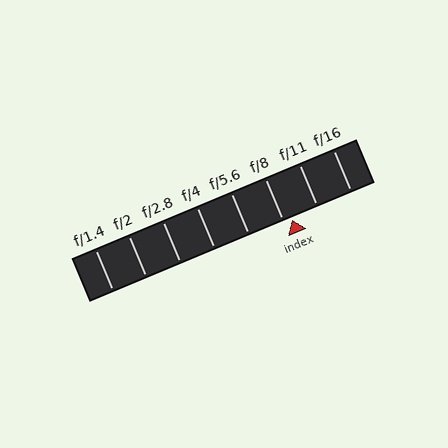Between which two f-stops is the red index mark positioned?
The index mark is between f/8 and f/11.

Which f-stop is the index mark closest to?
The index mark is closest to f/8.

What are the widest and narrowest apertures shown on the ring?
The widest aperture shown is f/1.4 and the narrowest is f/16.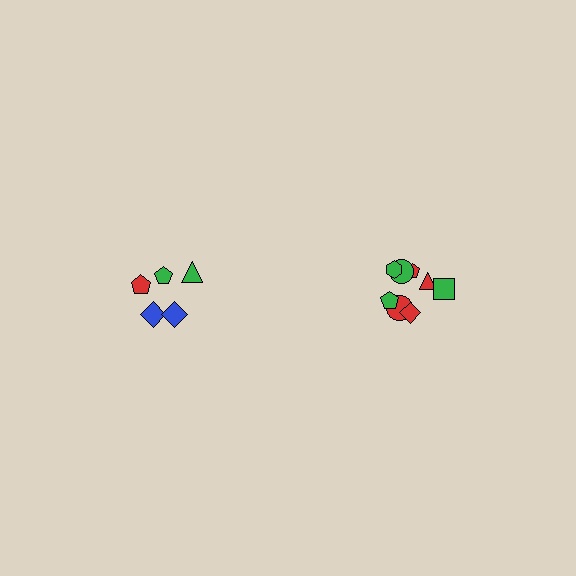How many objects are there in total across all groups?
There are 13 objects.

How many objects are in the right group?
There are 8 objects.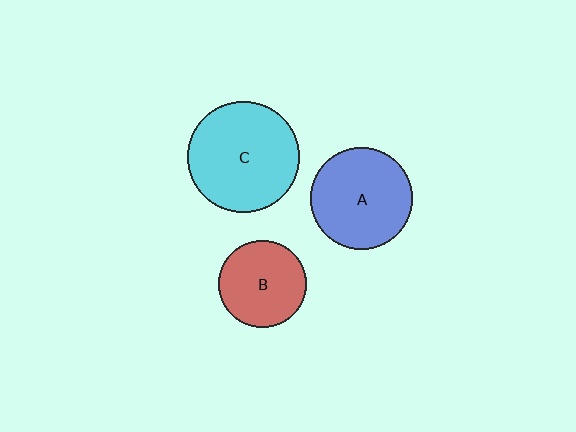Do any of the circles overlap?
No, none of the circles overlap.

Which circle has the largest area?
Circle C (cyan).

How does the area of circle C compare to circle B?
Approximately 1.6 times.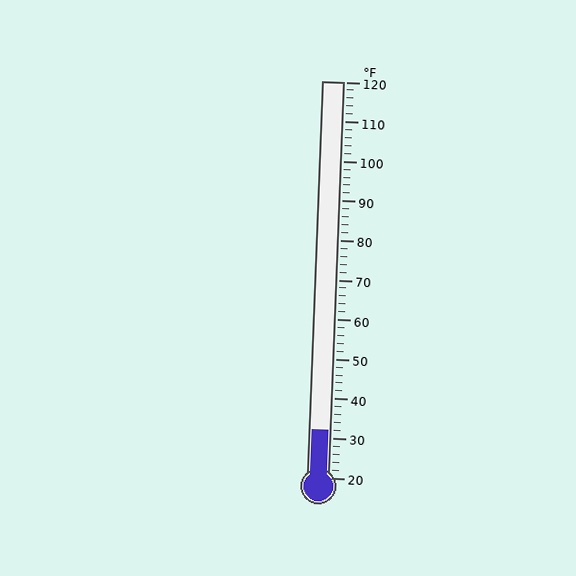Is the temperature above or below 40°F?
The temperature is below 40°F.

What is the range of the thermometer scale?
The thermometer scale ranges from 20°F to 120°F.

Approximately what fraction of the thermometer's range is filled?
The thermometer is filled to approximately 10% of its range.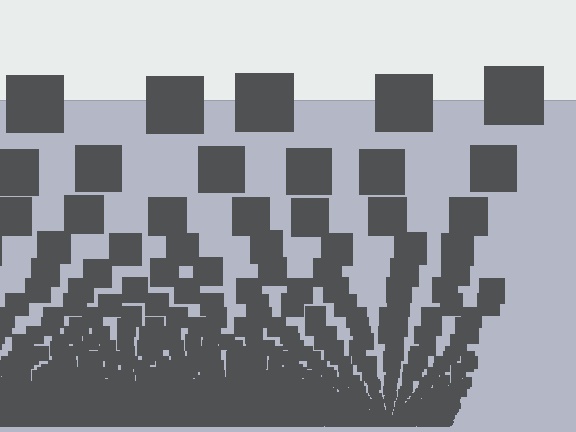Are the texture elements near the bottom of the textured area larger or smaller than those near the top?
Smaller. The gradient is inverted — elements near the bottom are smaller and denser.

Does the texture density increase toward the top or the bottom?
Density increases toward the bottom.